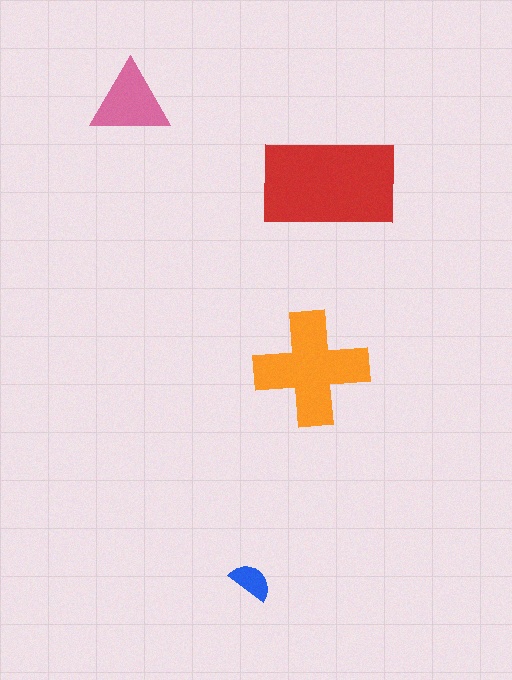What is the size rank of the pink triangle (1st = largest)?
3rd.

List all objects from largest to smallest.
The red rectangle, the orange cross, the pink triangle, the blue semicircle.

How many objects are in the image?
There are 4 objects in the image.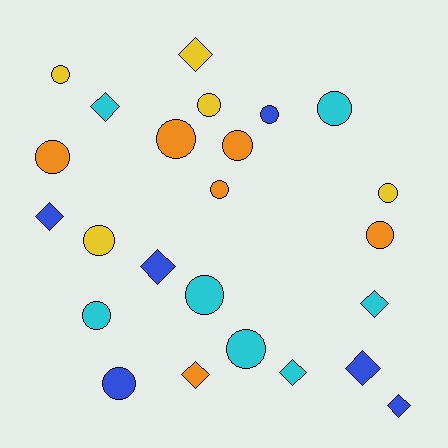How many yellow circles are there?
There are 4 yellow circles.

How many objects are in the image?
There are 24 objects.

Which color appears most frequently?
Cyan, with 7 objects.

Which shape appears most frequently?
Circle, with 15 objects.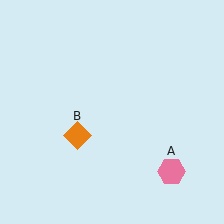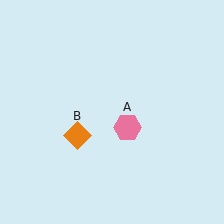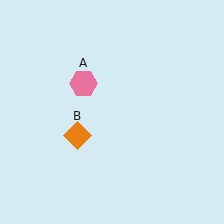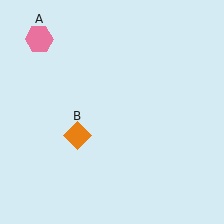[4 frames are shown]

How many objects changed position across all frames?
1 object changed position: pink hexagon (object A).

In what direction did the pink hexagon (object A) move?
The pink hexagon (object A) moved up and to the left.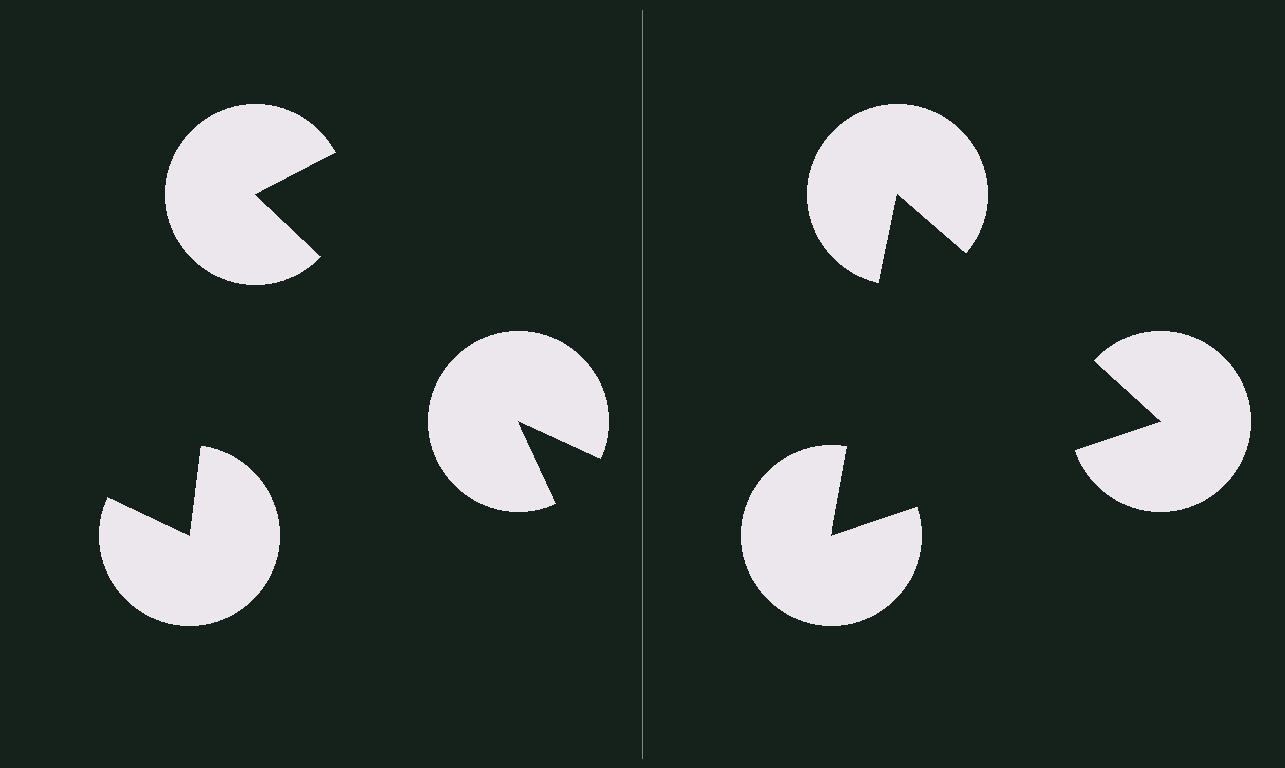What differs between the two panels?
The pac-man discs are positioned identically on both sides; only the wedge orientations differ. On the right they align to a triangle; on the left they are misaligned.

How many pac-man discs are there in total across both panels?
6 — 3 on each side.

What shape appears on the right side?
An illusory triangle.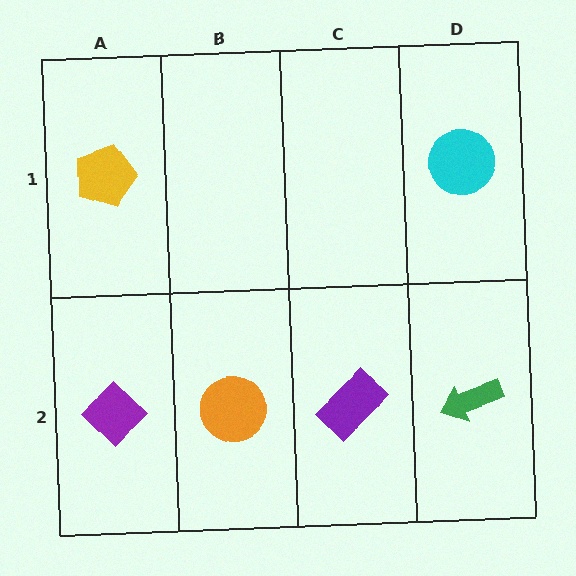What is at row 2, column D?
A green arrow.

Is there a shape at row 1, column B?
No, that cell is empty.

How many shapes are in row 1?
2 shapes.